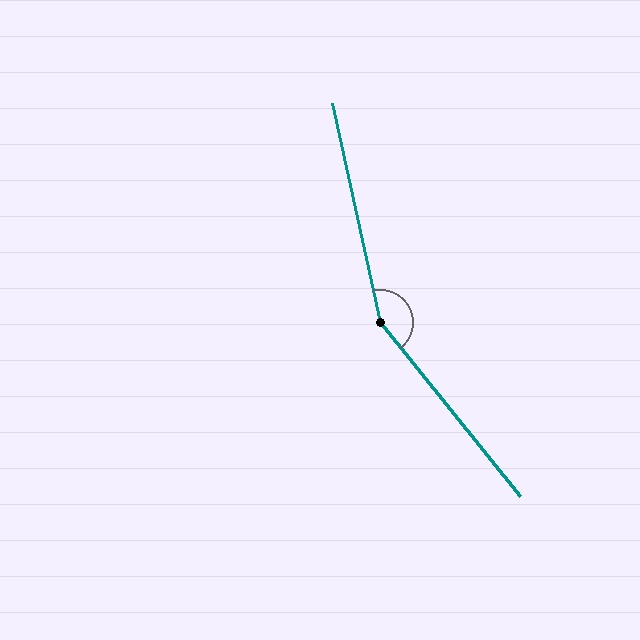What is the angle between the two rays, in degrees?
Approximately 153 degrees.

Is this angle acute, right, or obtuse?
It is obtuse.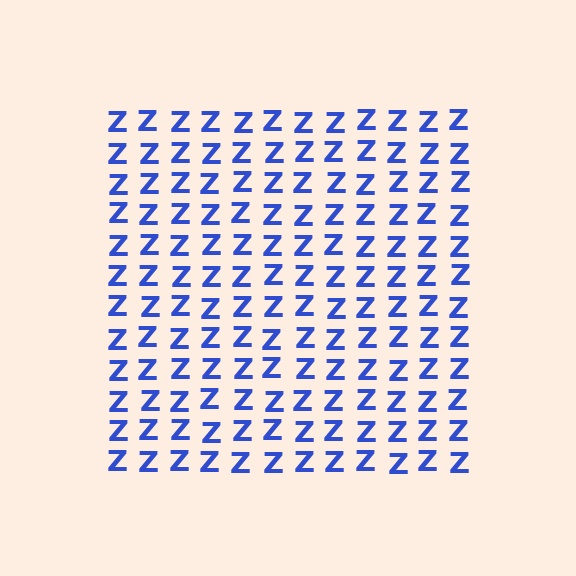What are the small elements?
The small elements are letter Z's.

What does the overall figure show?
The overall figure shows a square.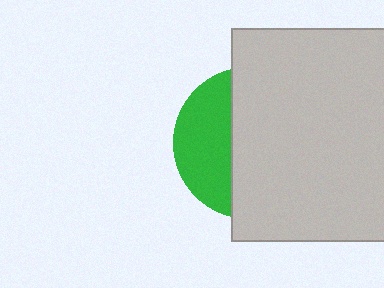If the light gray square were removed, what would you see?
You would see the complete green circle.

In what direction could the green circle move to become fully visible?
The green circle could move left. That would shift it out from behind the light gray square entirely.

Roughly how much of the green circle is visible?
A small part of it is visible (roughly 35%).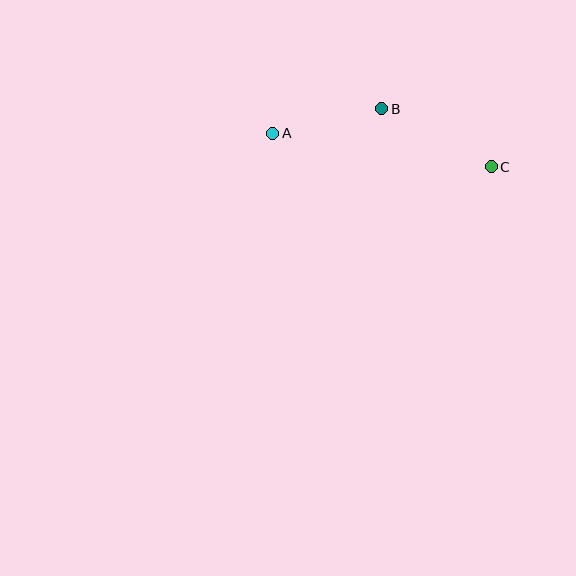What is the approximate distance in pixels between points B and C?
The distance between B and C is approximately 124 pixels.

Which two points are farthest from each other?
Points A and C are farthest from each other.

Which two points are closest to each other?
Points A and B are closest to each other.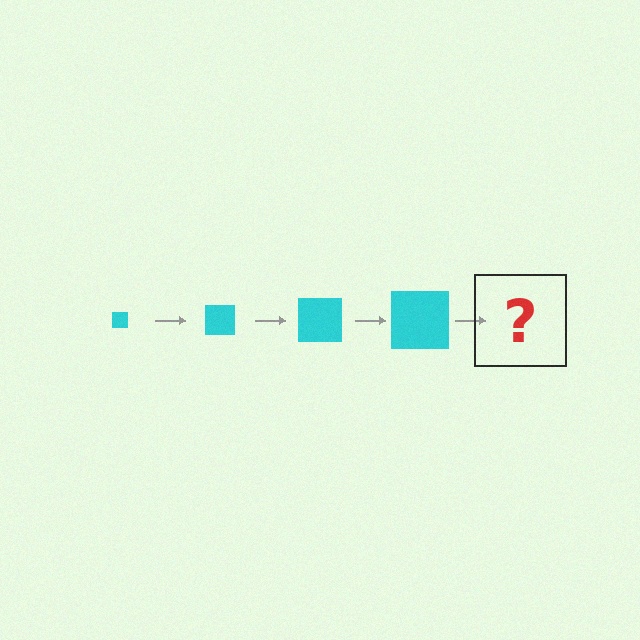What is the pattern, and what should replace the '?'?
The pattern is that the square gets progressively larger each step. The '?' should be a cyan square, larger than the previous one.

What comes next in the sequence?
The next element should be a cyan square, larger than the previous one.